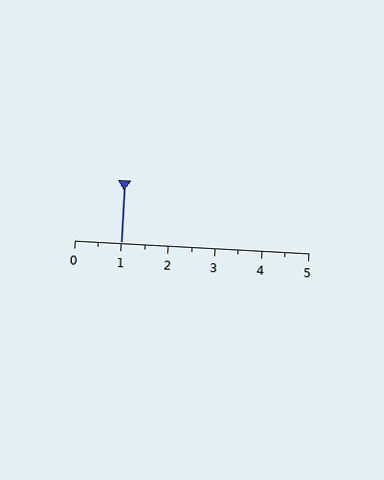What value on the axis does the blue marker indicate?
The marker indicates approximately 1.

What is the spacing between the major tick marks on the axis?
The major ticks are spaced 1 apart.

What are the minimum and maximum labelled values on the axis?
The axis runs from 0 to 5.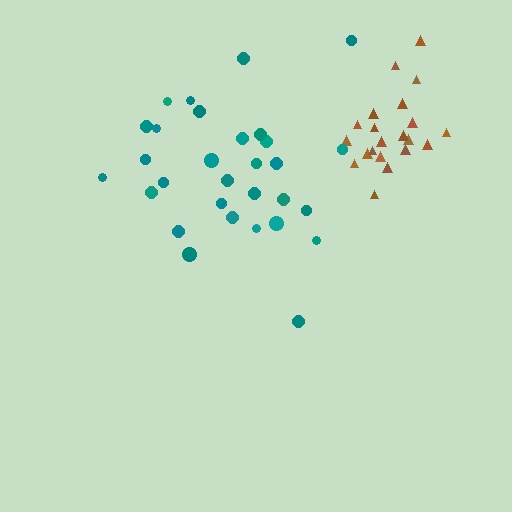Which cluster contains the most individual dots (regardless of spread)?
Teal (30).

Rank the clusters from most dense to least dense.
brown, teal.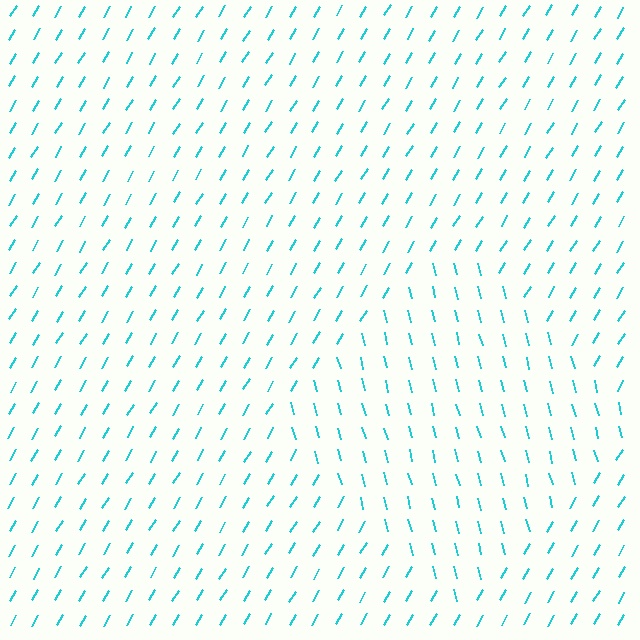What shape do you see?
I see a diamond.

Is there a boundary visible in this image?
Yes, there is a texture boundary formed by a change in line orientation.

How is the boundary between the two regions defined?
The boundary is defined purely by a change in line orientation (approximately 45 degrees difference). All lines are the same color and thickness.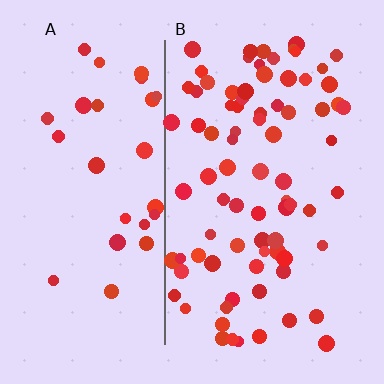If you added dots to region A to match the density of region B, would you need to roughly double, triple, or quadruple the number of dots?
Approximately triple.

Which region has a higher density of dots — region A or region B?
B (the right).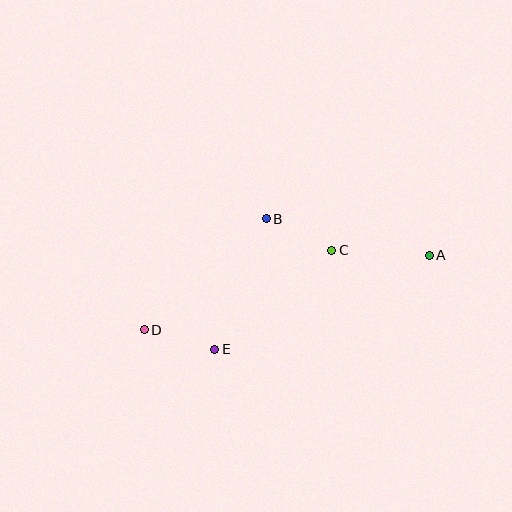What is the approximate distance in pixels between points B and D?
The distance between B and D is approximately 165 pixels.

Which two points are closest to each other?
Points B and C are closest to each other.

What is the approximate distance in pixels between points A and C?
The distance between A and C is approximately 97 pixels.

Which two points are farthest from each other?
Points A and D are farthest from each other.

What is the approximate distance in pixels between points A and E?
The distance between A and E is approximately 234 pixels.